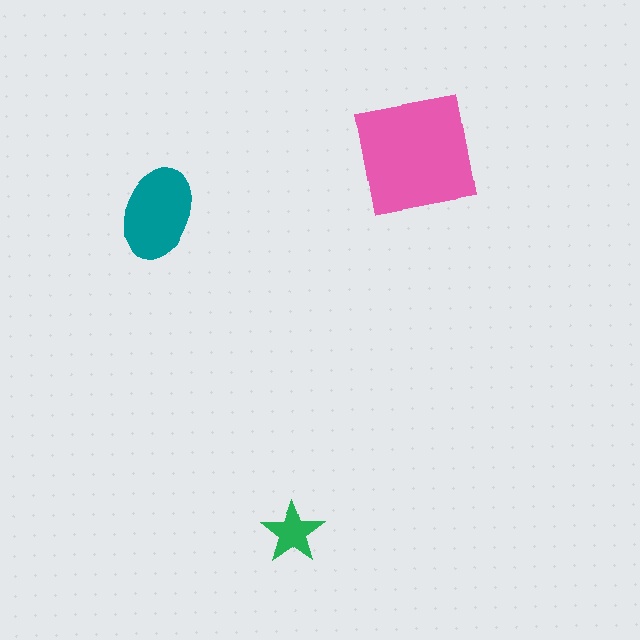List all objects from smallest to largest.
The green star, the teal ellipse, the pink square.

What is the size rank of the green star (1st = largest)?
3rd.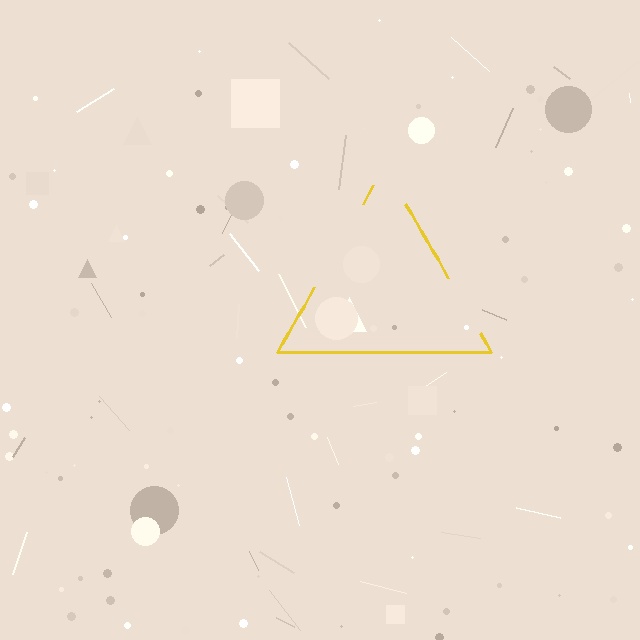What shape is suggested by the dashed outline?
The dashed outline suggests a triangle.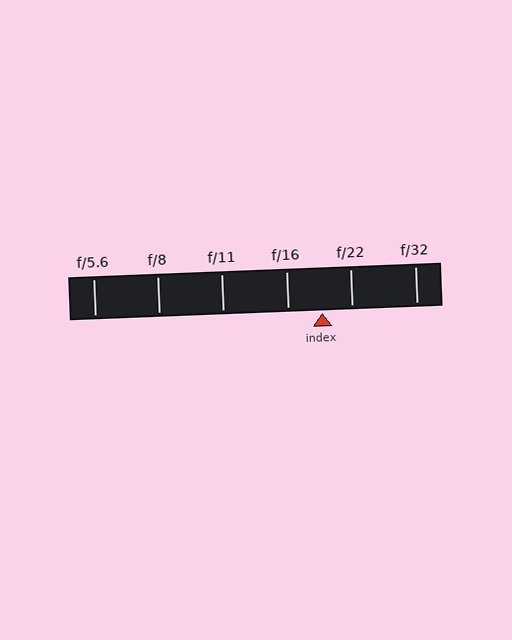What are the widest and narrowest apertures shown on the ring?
The widest aperture shown is f/5.6 and the narrowest is f/32.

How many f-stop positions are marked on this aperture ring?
There are 6 f-stop positions marked.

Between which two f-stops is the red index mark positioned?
The index mark is between f/16 and f/22.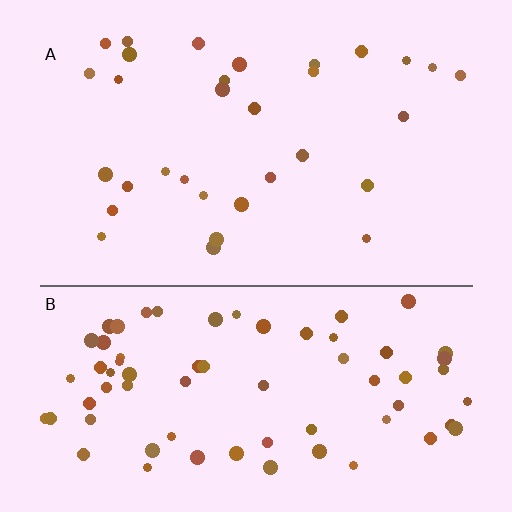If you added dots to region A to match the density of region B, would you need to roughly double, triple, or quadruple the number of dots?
Approximately double.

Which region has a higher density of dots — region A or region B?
B (the bottom).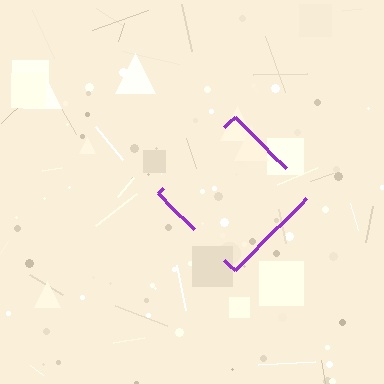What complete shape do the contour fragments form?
The contour fragments form a diamond.